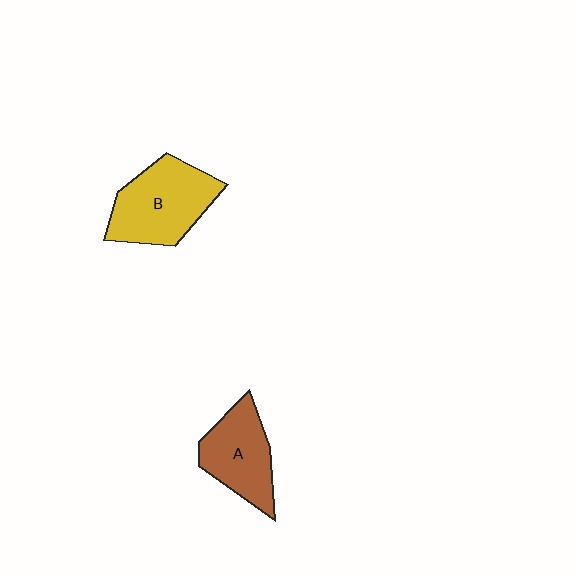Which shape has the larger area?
Shape B (yellow).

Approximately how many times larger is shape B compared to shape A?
Approximately 1.2 times.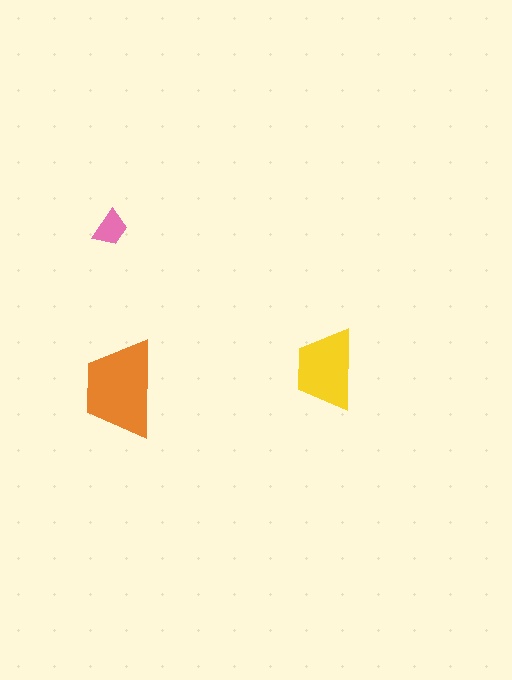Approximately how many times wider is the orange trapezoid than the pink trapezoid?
About 2.5 times wider.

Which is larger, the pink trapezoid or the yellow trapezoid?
The yellow one.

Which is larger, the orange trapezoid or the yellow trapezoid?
The orange one.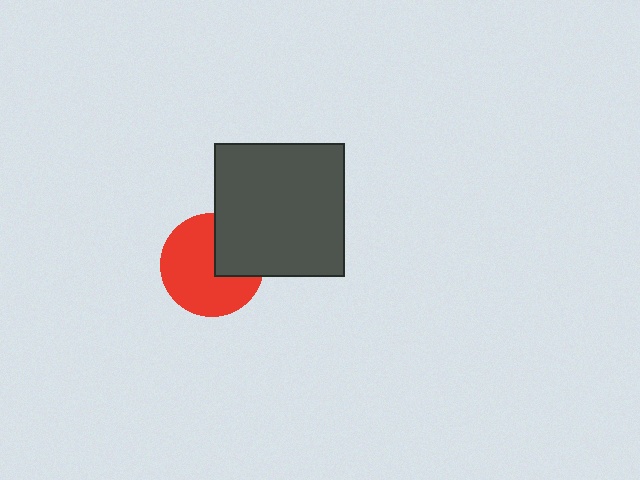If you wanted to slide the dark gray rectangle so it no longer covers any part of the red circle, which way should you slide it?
Slide it toward the upper-right — that is the most direct way to separate the two shapes.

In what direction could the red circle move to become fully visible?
The red circle could move toward the lower-left. That would shift it out from behind the dark gray rectangle entirely.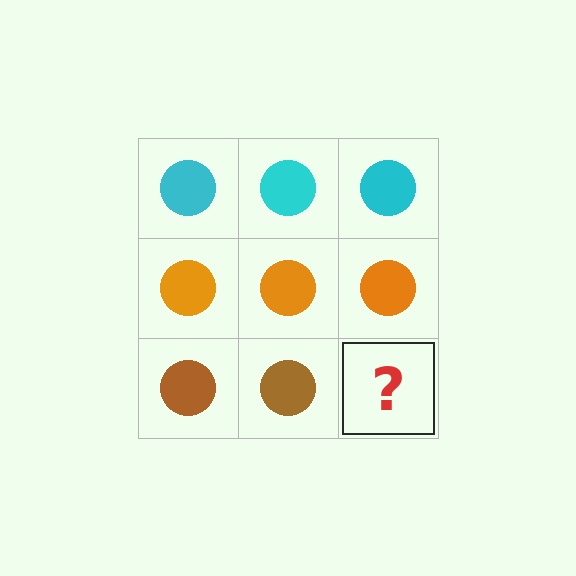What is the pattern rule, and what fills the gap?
The rule is that each row has a consistent color. The gap should be filled with a brown circle.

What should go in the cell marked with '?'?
The missing cell should contain a brown circle.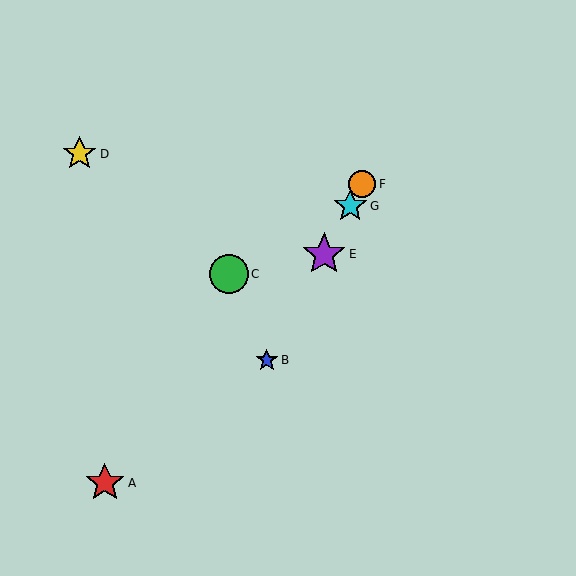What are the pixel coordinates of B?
Object B is at (267, 360).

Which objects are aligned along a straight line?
Objects B, E, F, G are aligned along a straight line.